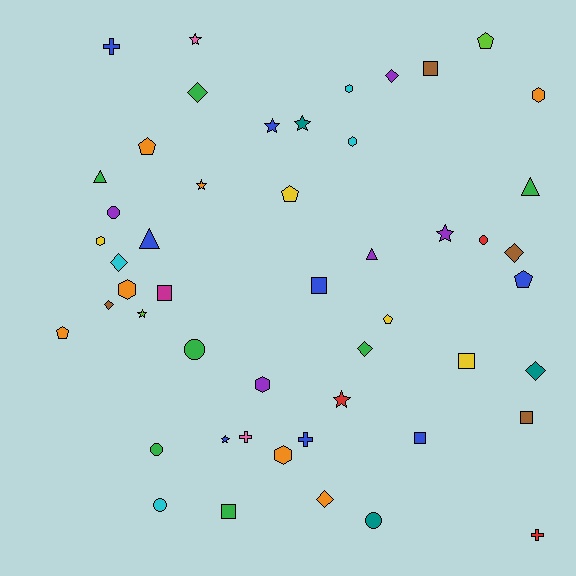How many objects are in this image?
There are 50 objects.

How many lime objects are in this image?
There are 2 lime objects.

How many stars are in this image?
There are 8 stars.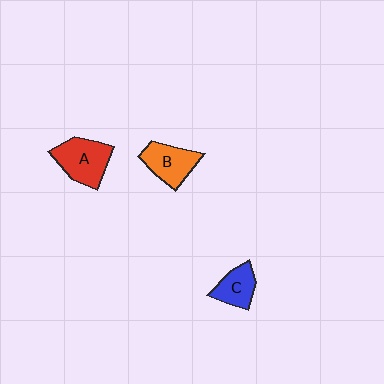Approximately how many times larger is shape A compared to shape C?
Approximately 1.5 times.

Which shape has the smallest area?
Shape C (blue).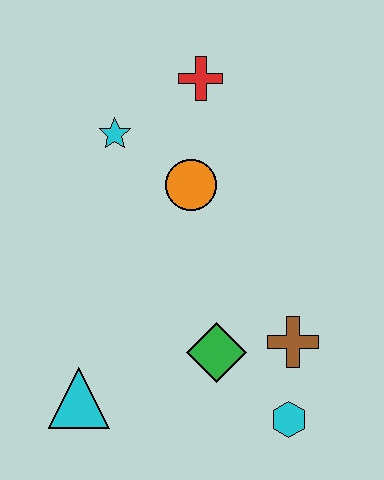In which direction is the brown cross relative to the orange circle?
The brown cross is below the orange circle.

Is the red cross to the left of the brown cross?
Yes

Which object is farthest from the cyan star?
The cyan hexagon is farthest from the cyan star.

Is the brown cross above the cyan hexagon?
Yes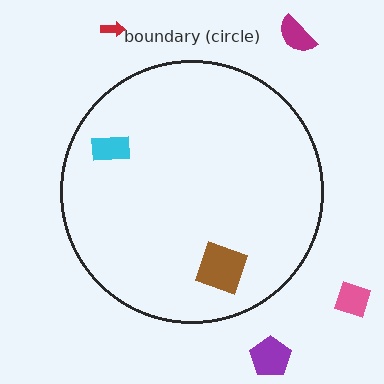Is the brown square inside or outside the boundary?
Inside.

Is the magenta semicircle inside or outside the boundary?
Outside.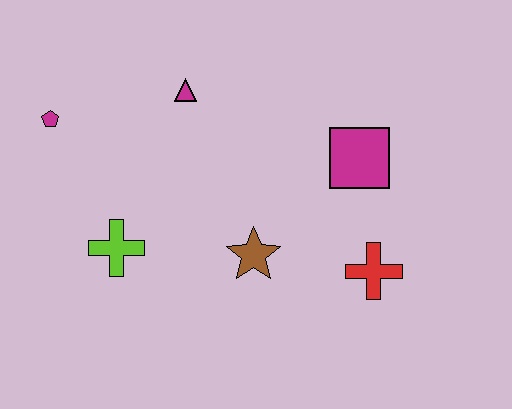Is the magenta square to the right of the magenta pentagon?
Yes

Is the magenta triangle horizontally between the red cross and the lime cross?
Yes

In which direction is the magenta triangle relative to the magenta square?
The magenta triangle is to the left of the magenta square.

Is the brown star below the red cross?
No